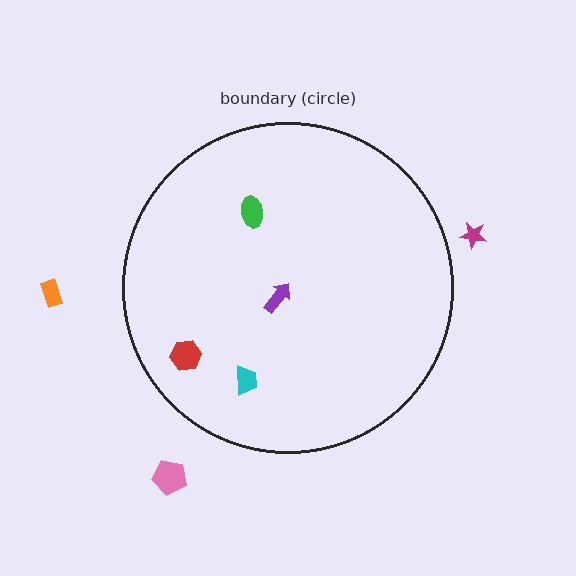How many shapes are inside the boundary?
4 inside, 3 outside.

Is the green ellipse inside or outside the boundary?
Inside.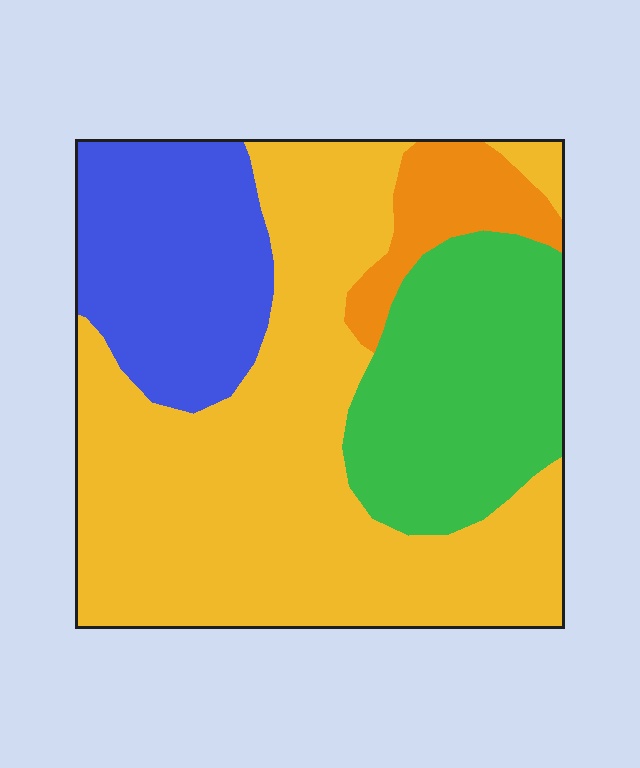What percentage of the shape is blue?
Blue covers about 20% of the shape.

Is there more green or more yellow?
Yellow.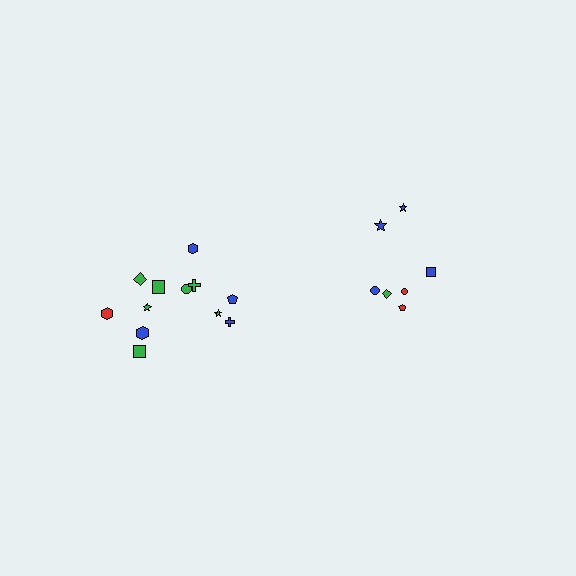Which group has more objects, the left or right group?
The left group.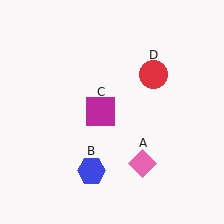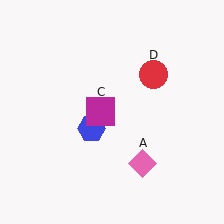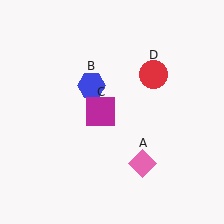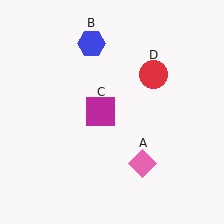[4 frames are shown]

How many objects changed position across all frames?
1 object changed position: blue hexagon (object B).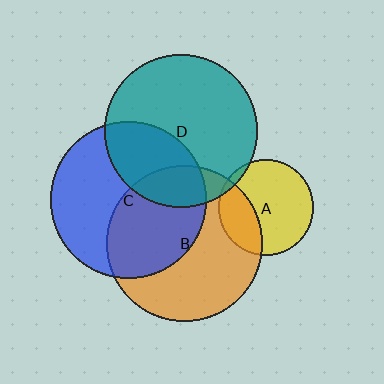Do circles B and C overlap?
Yes.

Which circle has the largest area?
Circle C (blue).